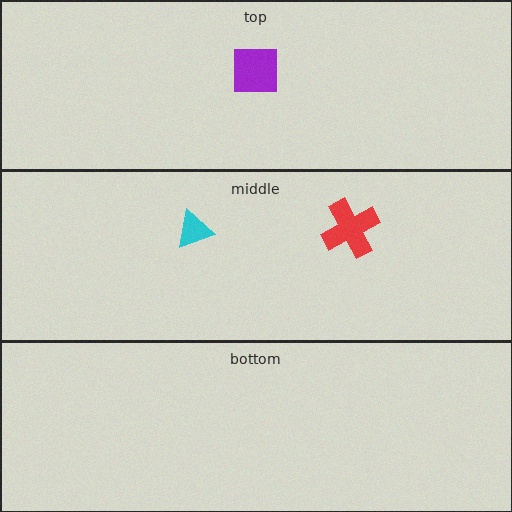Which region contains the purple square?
The top region.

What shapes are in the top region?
The purple square.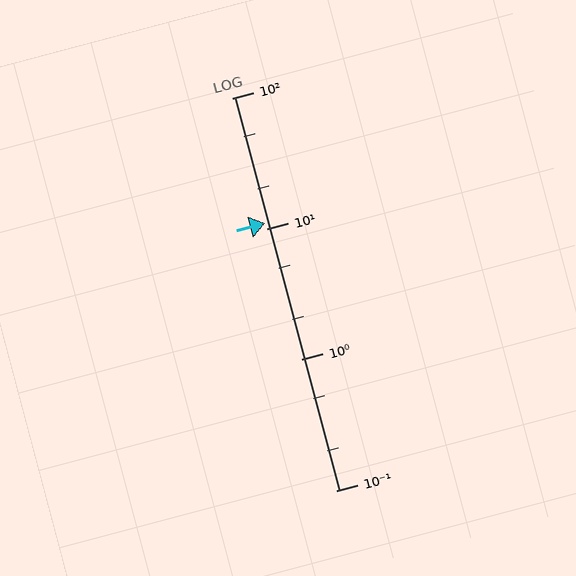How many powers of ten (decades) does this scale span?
The scale spans 3 decades, from 0.1 to 100.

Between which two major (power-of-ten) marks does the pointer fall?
The pointer is between 10 and 100.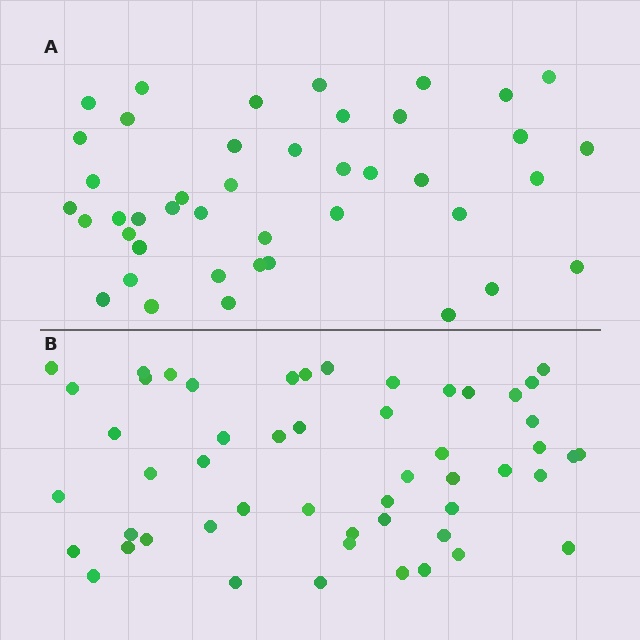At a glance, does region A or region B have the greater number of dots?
Region B (the bottom region) has more dots.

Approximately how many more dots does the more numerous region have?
Region B has roughly 8 or so more dots than region A.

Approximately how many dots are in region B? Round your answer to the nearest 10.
About 50 dots. (The exact count is 52, which rounds to 50.)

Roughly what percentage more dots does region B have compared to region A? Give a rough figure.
About 20% more.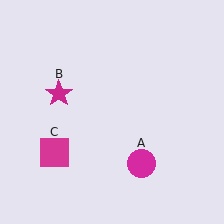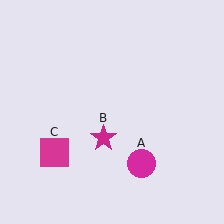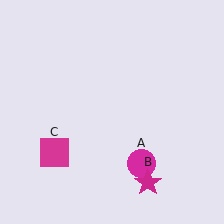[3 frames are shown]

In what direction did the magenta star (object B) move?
The magenta star (object B) moved down and to the right.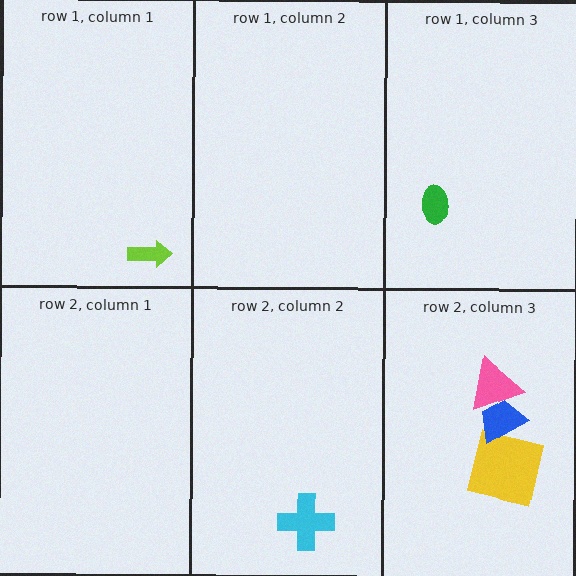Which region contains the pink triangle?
The row 2, column 3 region.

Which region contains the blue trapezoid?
The row 2, column 3 region.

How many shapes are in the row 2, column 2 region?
1.